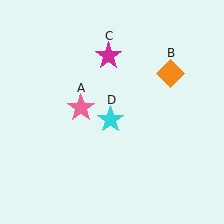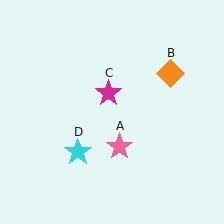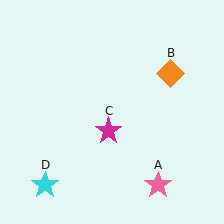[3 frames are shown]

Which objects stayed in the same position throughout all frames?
Orange diamond (object B) remained stationary.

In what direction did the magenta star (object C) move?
The magenta star (object C) moved down.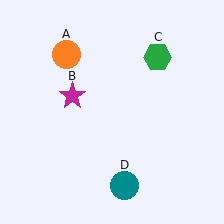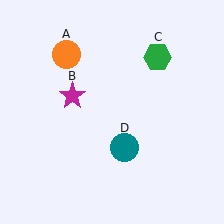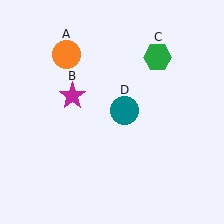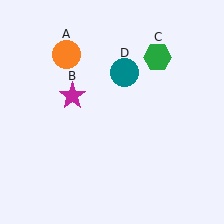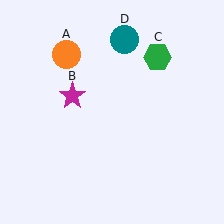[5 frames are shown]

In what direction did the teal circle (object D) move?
The teal circle (object D) moved up.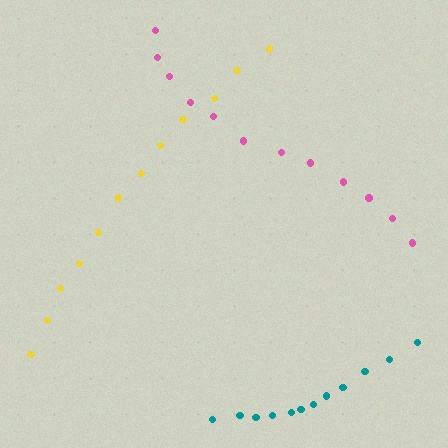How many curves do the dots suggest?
There are 3 distinct paths.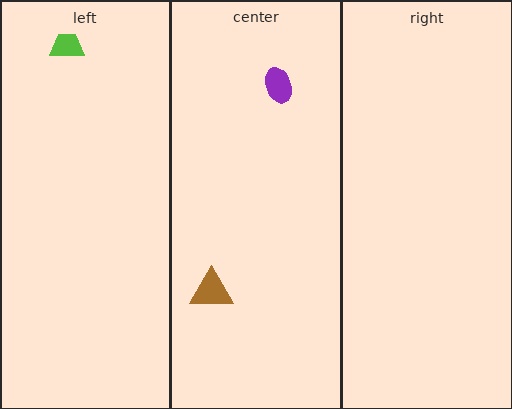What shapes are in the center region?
The purple ellipse, the brown triangle.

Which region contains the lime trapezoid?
The left region.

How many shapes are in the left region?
1.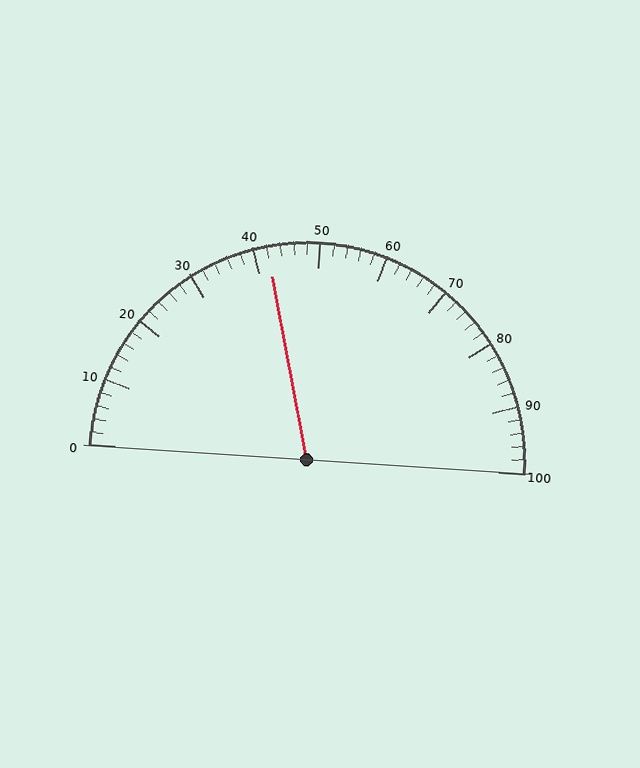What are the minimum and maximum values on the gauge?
The gauge ranges from 0 to 100.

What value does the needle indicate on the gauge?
The needle indicates approximately 42.